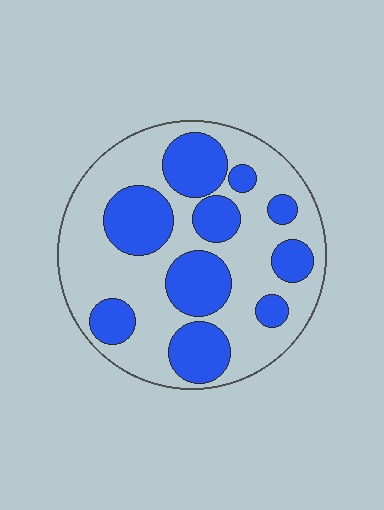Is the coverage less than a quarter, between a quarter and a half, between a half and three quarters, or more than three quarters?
Between a quarter and a half.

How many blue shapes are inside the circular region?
10.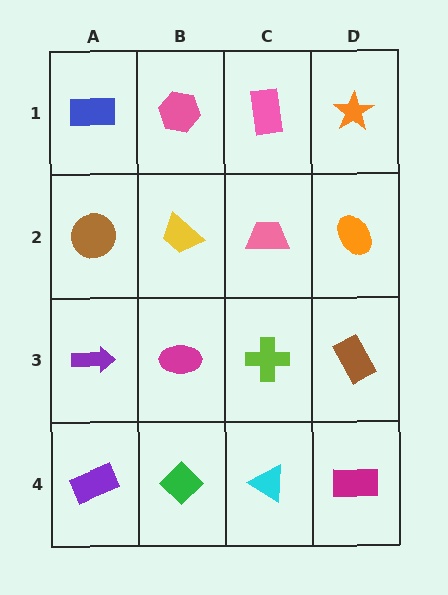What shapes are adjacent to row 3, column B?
A yellow trapezoid (row 2, column B), a green diamond (row 4, column B), a purple arrow (row 3, column A), a lime cross (row 3, column C).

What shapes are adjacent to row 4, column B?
A magenta ellipse (row 3, column B), a purple rectangle (row 4, column A), a cyan triangle (row 4, column C).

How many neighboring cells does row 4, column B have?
3.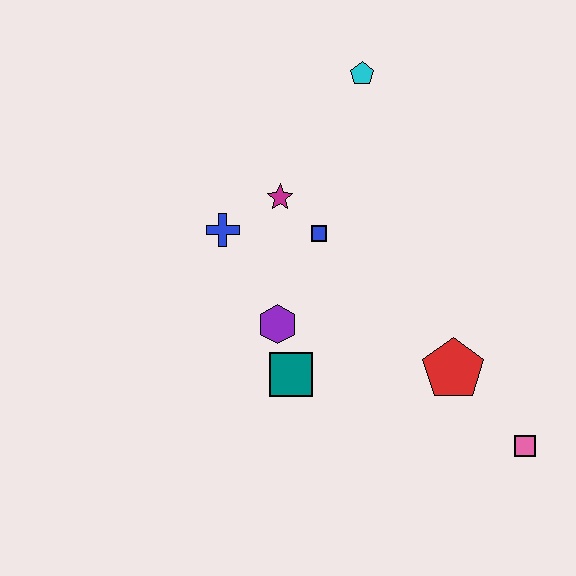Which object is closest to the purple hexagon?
The teal square is closest to the purple hexagon.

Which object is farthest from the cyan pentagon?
The pink square is farthest from the cyan pentagon.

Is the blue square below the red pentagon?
No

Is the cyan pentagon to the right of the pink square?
No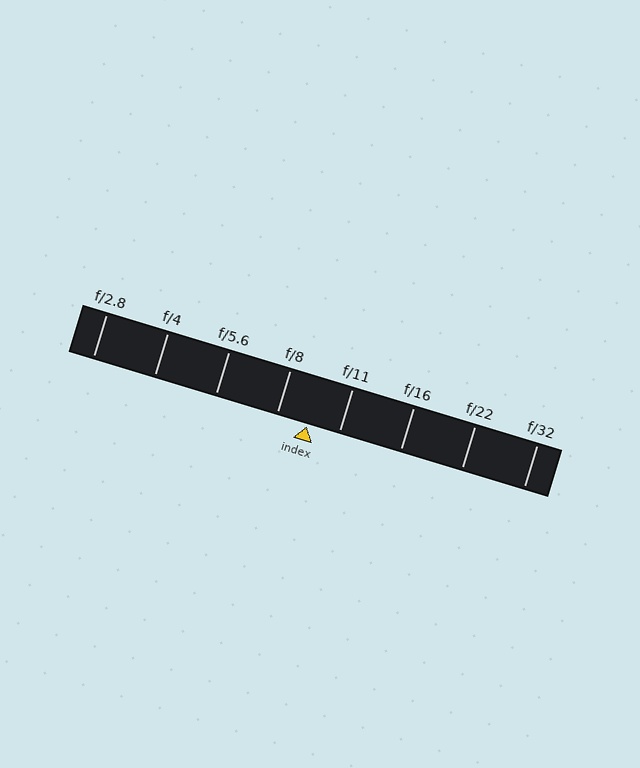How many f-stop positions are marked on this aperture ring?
There are 8 f-stop positions marked.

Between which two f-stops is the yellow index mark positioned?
The index mark is between f/8 and f/11.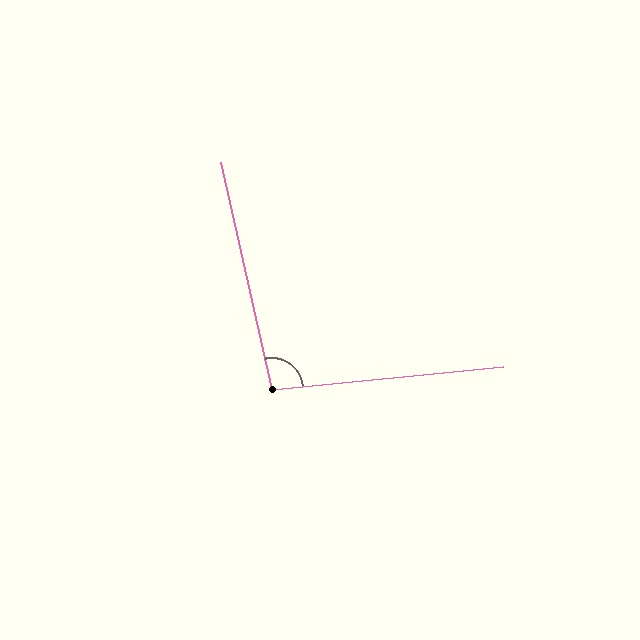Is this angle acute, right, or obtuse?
It is obtuse.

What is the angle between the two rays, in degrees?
Approximately 97 degrees.